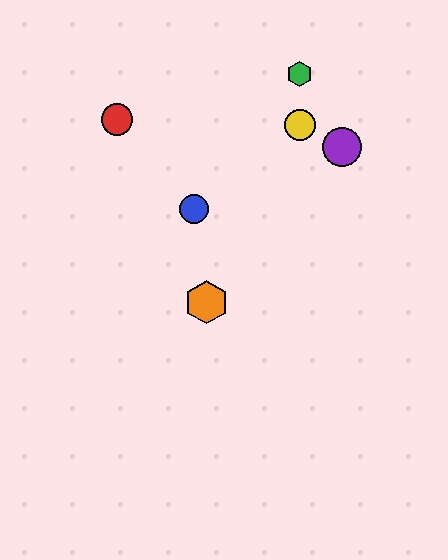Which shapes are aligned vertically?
The green hexagon, the yellow circle are aligned vertically.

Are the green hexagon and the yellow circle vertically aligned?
Yes, both are at x≈300.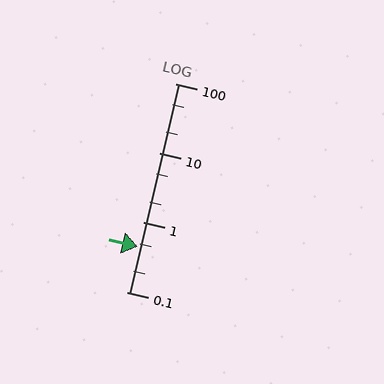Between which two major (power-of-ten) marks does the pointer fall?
The pointer is between 0.1 and 1.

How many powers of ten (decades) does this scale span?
The scale spans 3 decades, from 0.1 to 100.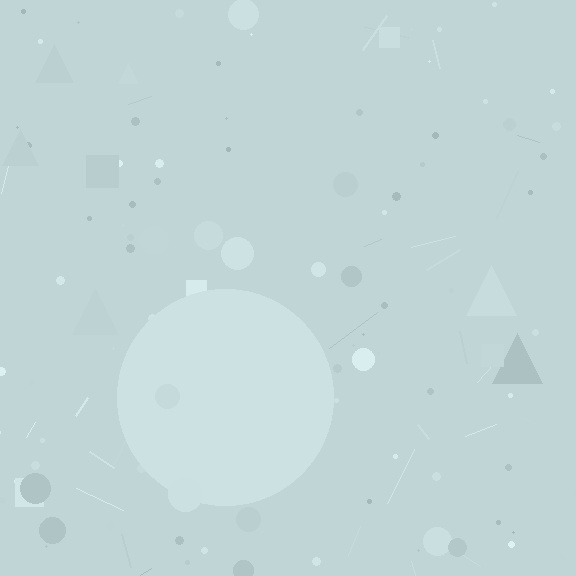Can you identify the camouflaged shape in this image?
The camouflaged shape is a circle.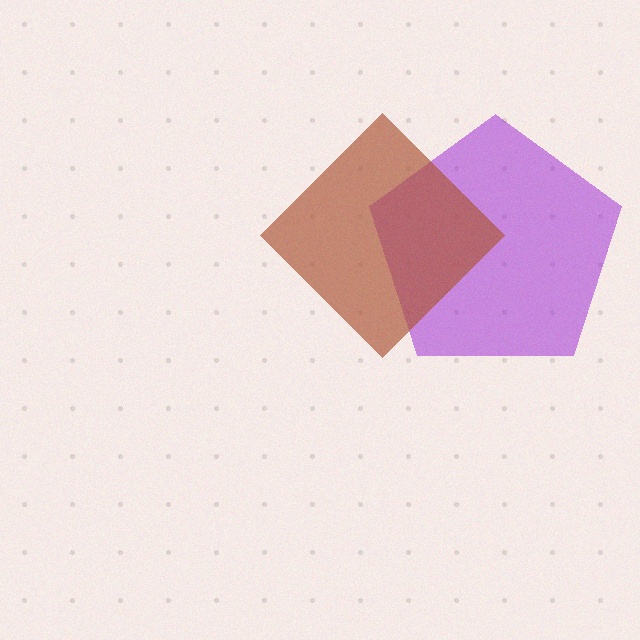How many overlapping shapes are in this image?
There are 2 overlapping shapes in the image.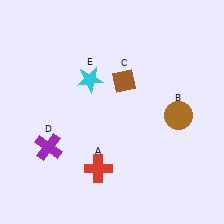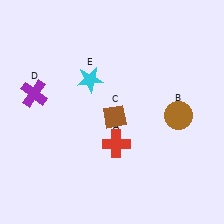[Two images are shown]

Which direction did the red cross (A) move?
The red cross (A) moved up.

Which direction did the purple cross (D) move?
The purple cross (D) moved up.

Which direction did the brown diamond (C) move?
The brown diamond (C) moved down.